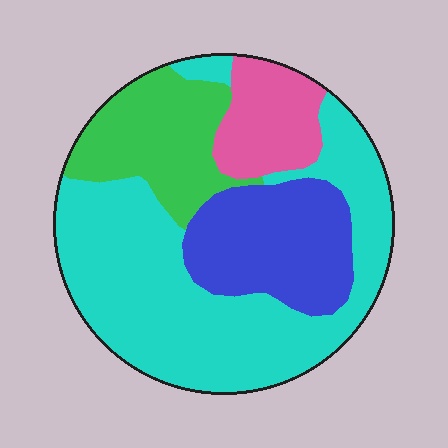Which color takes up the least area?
Pink, at roughly 10%.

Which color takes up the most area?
Cyan, at roughly 50%.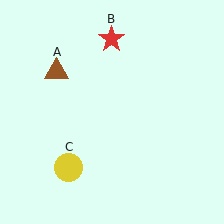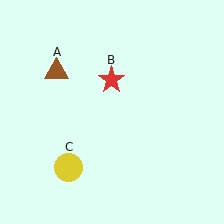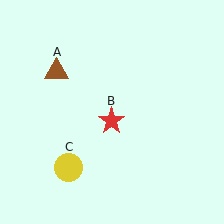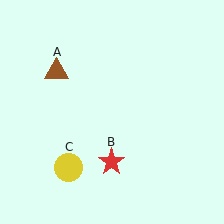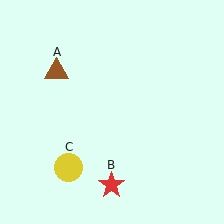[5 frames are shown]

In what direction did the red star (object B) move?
The red star (object B) moved down.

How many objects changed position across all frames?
1 object changed position: red star (object B).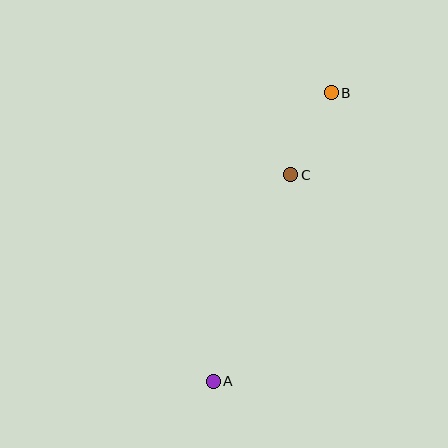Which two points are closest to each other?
Points B and C are closest to each other.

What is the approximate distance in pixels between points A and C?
The distance between A and C is approximately 221 pixels.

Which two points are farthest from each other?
Points A and B are farthest from each other.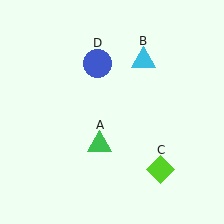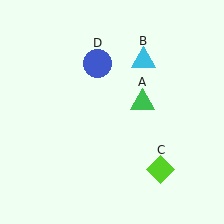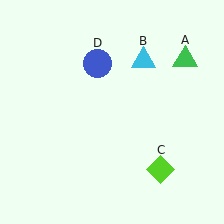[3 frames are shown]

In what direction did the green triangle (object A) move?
The green triangle (object A) moved up and to the right.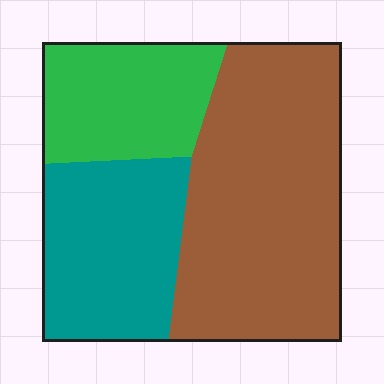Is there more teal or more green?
Teal.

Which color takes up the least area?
Green, at roughly 20%.